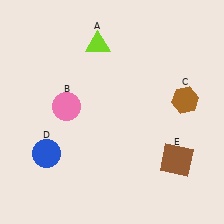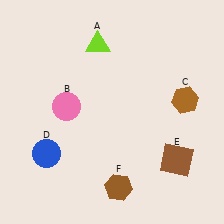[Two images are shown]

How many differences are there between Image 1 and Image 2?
There is 1 difference between the two images.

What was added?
A brown hexagon (F) was added in Image 2.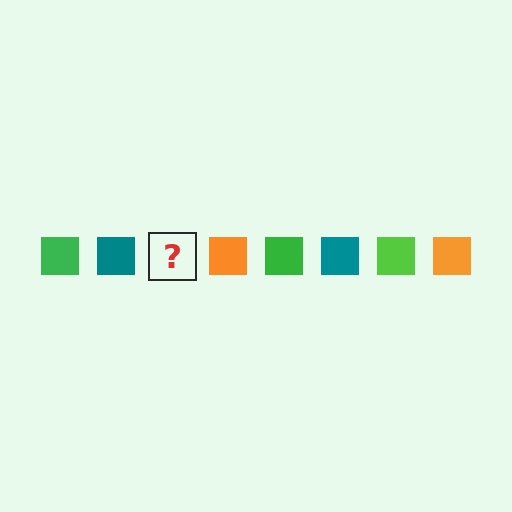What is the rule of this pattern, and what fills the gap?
The rule is that the pattern cycles through green, teal, lime, orange squares. The gap should be filled with a lime square.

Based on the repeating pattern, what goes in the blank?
The blank should be a lime square.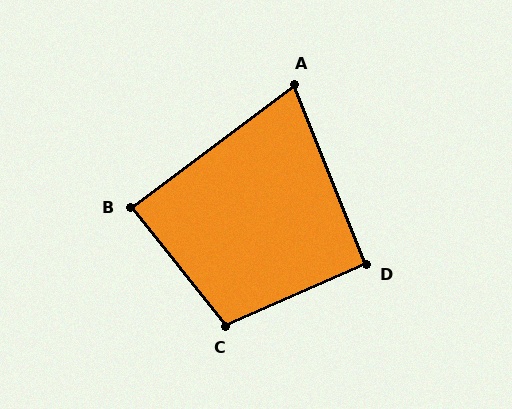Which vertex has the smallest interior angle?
A, at approximately 75 degrees.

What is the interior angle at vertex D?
Approximately 92 degrees (approximately right).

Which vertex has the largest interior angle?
C, at approximately 105 degrees.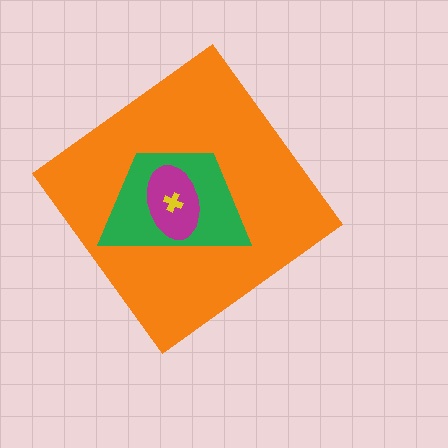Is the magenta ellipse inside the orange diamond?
Yes.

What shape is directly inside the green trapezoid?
The magenta ellipse.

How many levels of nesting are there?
4.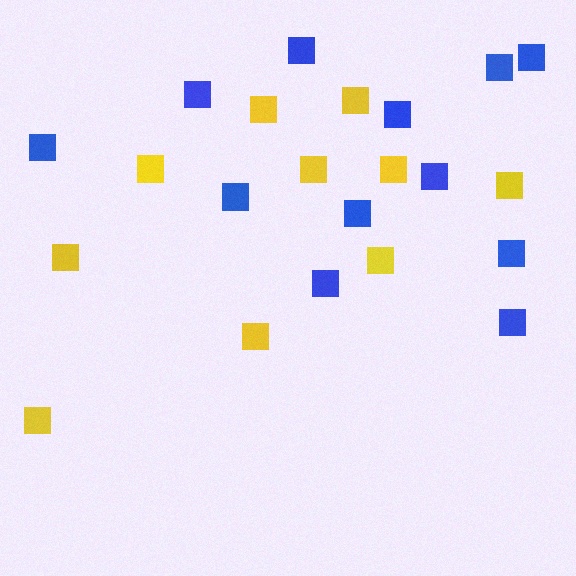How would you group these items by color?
There are 2 groups: one group of yellow squares (10) and one group of blue squares (12).